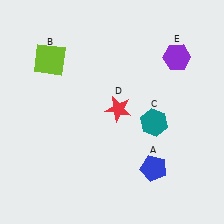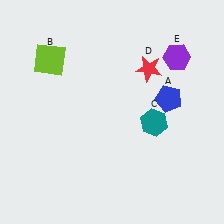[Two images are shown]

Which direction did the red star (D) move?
The red star (D) moved up.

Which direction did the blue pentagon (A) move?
The blue pentagon (A) moved up.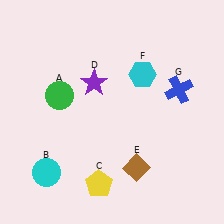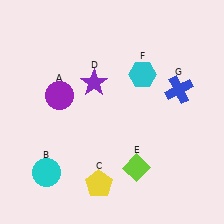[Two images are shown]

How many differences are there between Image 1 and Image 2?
There are 2 differences between the two images.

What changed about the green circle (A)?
In Image 1, A is green. In Image 2, it changed to purple.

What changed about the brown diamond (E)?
In Image 1, E is brown. In Image 2, it changed to lime.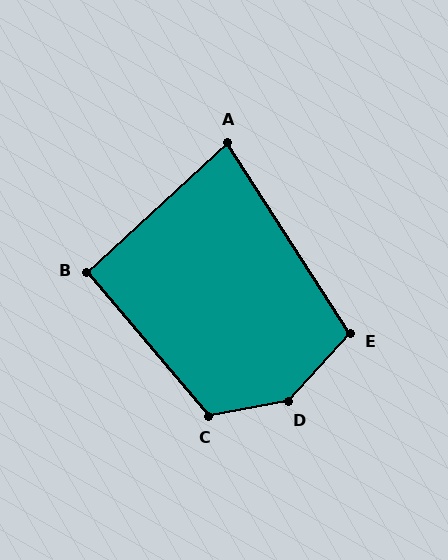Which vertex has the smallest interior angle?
A, at approximately 80 degrees.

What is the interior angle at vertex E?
Approximately 105 degrees (obtuse).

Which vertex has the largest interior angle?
D, at approximately 143 degrees.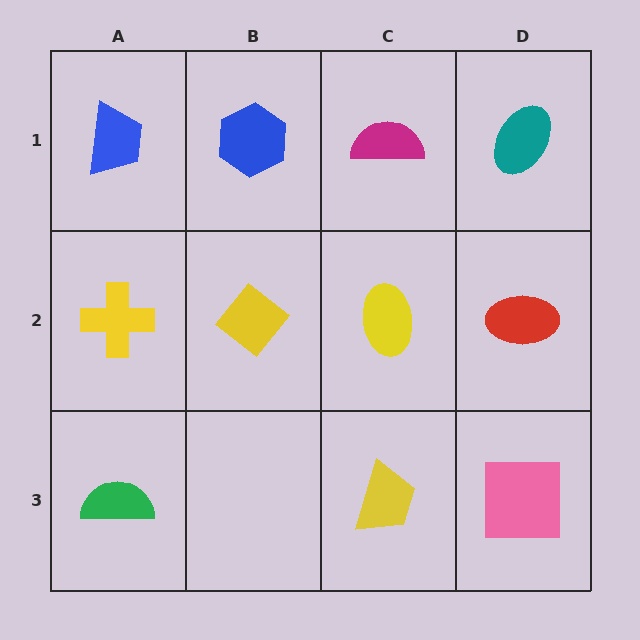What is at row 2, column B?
A yellow diamond.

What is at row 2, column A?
A yellow cross.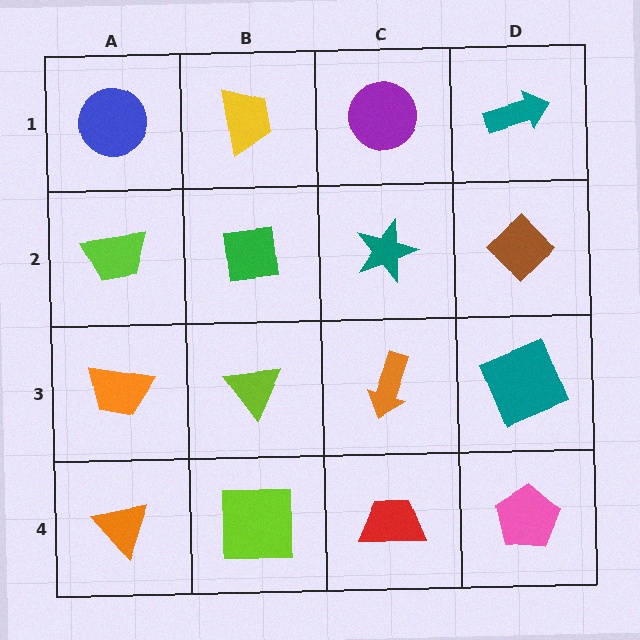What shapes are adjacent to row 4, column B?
A lime triangle (row 3, column B), an orange triangle (row 4, column A), a red trapezoid (row 4, column C).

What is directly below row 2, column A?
An orange trapezoid.